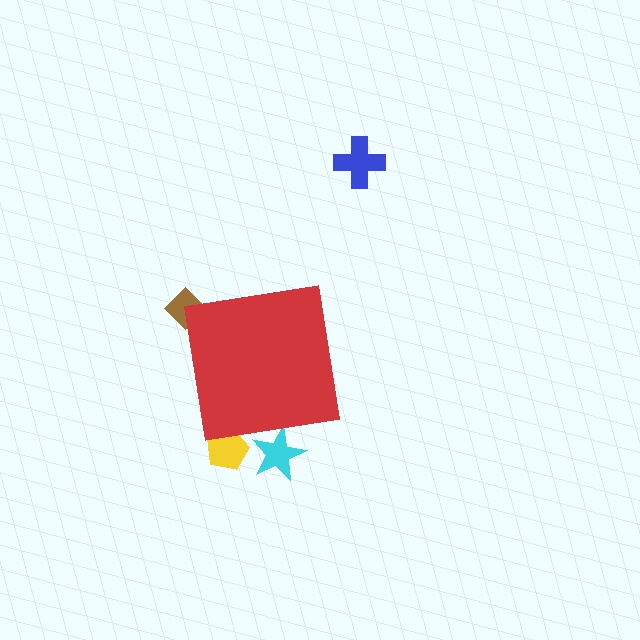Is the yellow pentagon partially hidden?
Yes, the yellow pentagon is partially hidden behind the red square.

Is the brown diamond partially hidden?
Yes, the brown diamond is partially hidden behind the red square.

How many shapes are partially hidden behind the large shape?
3 shapes are partially hidden.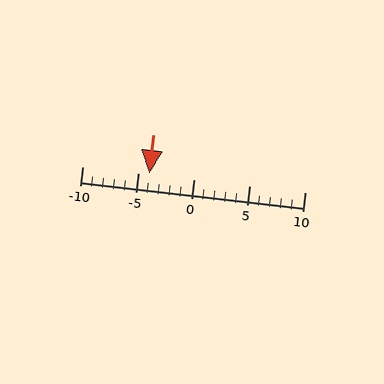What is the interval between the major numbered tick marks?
The major tick marks are spaced 5 units apart.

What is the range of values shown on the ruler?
The ruler shows values from -10 to 10.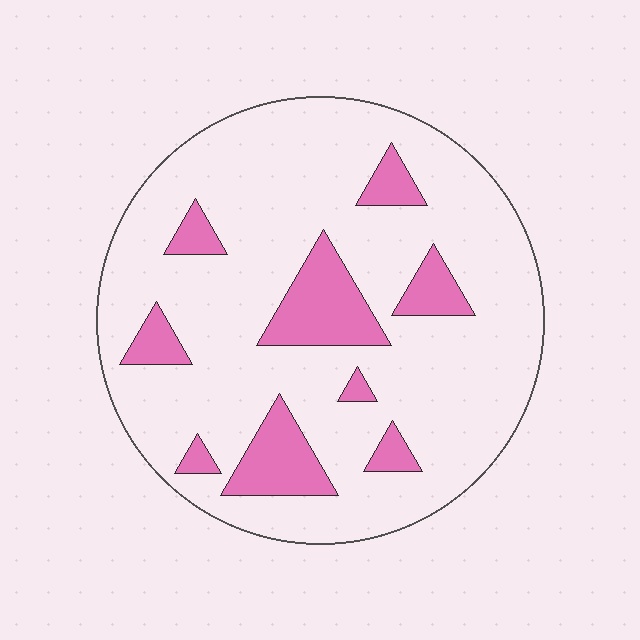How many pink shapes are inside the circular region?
9.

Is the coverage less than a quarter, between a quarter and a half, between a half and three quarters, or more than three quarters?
Less than a quarter.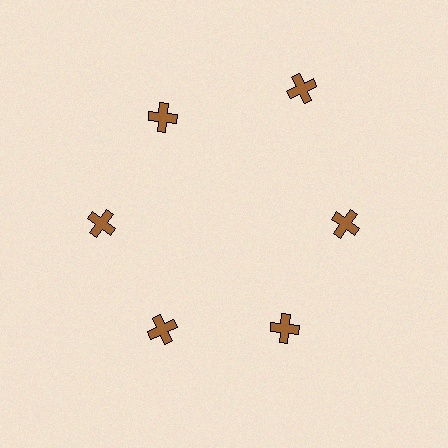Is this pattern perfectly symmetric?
No. The 6 brown crosses are arranged in a ring, but one element near the 1 o'clock position is pushed outward from the center, breaking the 6-fold rotational symmetry.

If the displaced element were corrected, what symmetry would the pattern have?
It would have 6-fold rotational symmetry — the pattern would map onto itself every 60 degrees.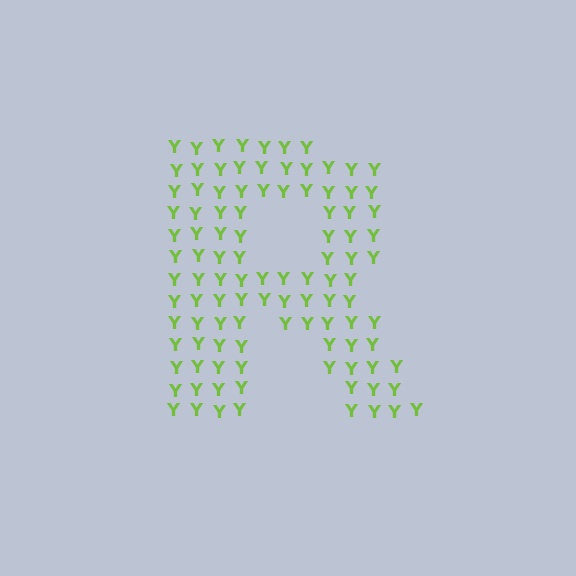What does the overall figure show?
The overall figure shows the letter R.